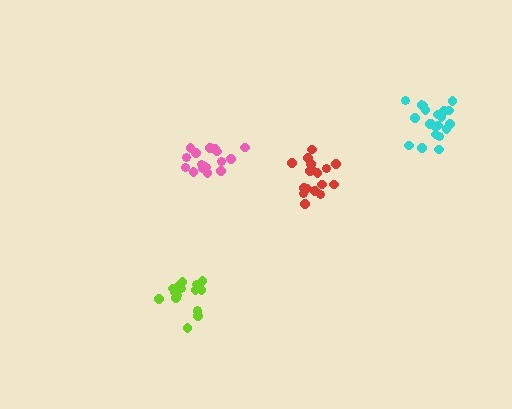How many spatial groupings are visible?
There are 4 spatial groupings.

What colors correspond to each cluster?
The clusters are colored: red, lime, pink, cyan.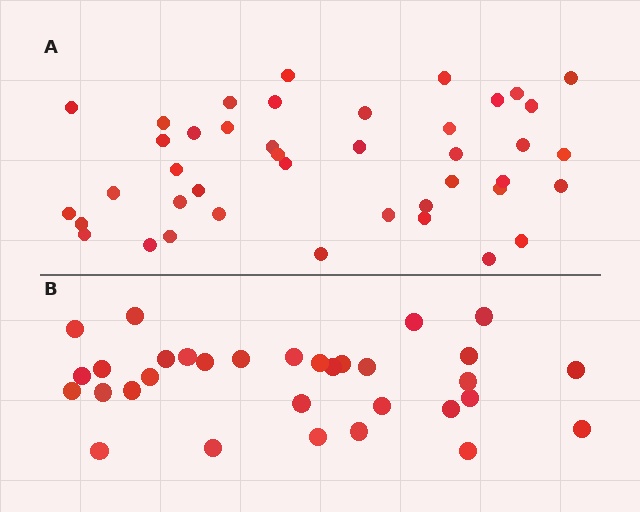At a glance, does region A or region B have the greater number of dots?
Region A (the top region) has more dots.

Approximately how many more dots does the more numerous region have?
Region A has roughly 10 or so more dots than region B.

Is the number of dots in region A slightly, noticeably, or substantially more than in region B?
Region A has noticeably more, but not dramatically so. The ratio is roughly 1.3 to 1.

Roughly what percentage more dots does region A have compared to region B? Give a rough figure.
About 30% more.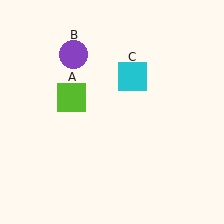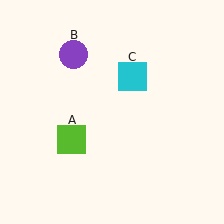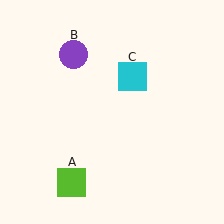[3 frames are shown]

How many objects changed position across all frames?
1 object changed position: lime square (object A).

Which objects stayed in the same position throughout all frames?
Purple circle (object B) and cyan square (object C) remained stationary.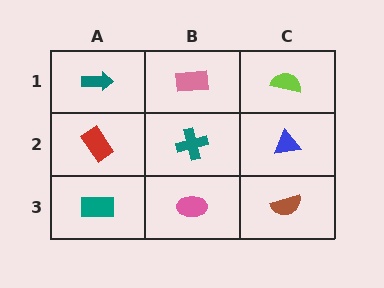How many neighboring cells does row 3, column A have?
2.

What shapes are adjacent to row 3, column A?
A red rectangle (row 2, column A), a pink ellipse (row 3, column B).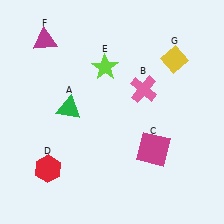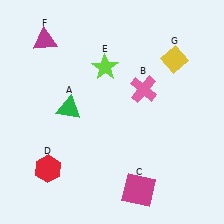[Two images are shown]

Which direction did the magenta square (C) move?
The magenta square (C) moved down.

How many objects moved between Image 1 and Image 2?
1 object moved between the two images.